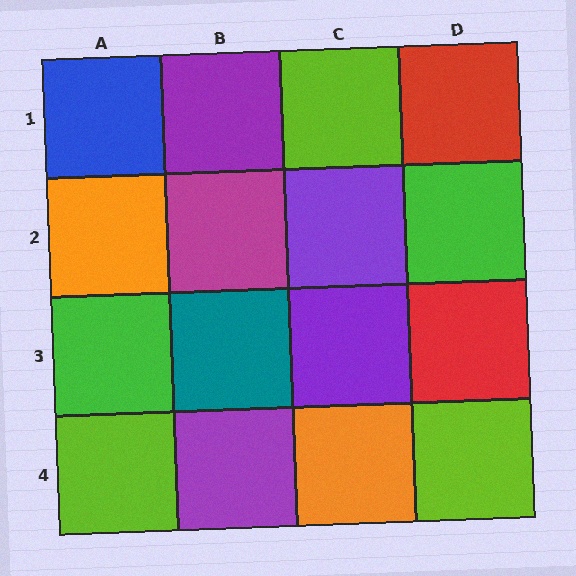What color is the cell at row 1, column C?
Lime.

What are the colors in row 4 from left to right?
Lime, purple, orange, lime.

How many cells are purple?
4 cells are purple.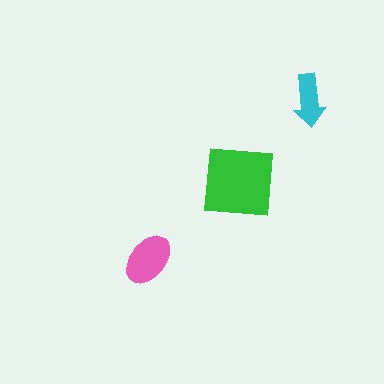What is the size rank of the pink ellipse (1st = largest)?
2nd.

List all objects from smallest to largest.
The cyan arrow, the pink ellipse, the green square.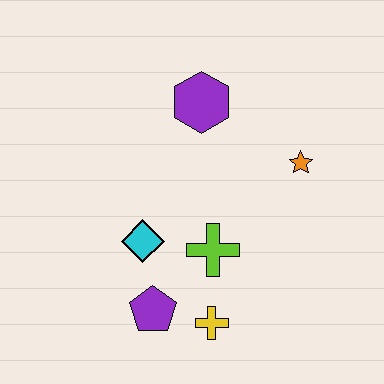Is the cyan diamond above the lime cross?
Yes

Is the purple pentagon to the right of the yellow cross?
No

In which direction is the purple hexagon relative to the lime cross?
The purple hexagon is above the lime cross.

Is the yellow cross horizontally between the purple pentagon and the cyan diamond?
No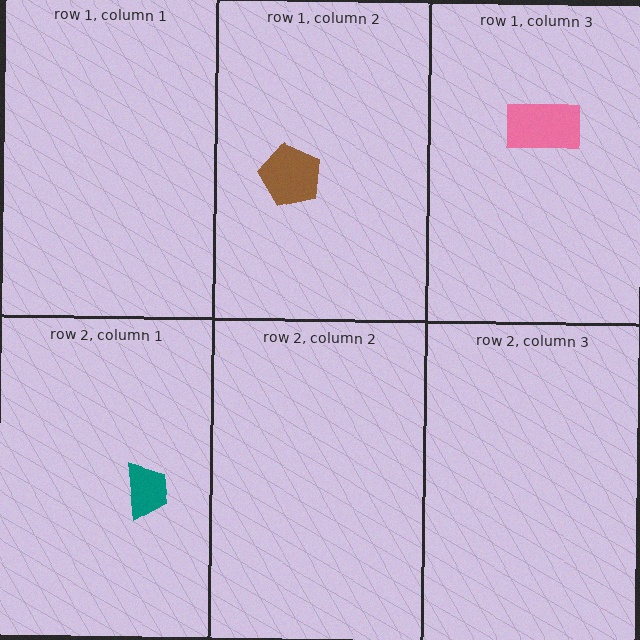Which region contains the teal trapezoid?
The row 2, column 1 region.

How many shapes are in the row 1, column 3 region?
1.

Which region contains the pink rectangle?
The row 1, column 3 region.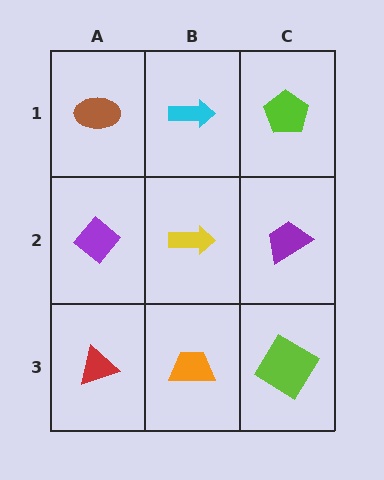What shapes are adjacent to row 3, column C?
A purple trapezoid (row 2, column C), an orange trapezoid (row 3, column B).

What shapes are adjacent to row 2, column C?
A lime pentagon (row 1, column C), a lime diamond (row 3, column C), a yellow arrow (row 2, column B).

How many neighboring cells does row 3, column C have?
2.